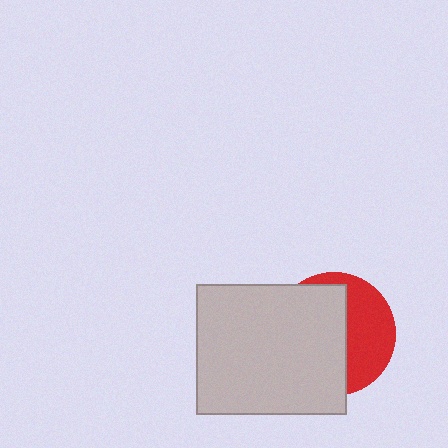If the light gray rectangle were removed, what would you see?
You would see the complete red circle.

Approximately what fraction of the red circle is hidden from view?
Roughly 60% of the red circle is hidden behind the light gray rectangle.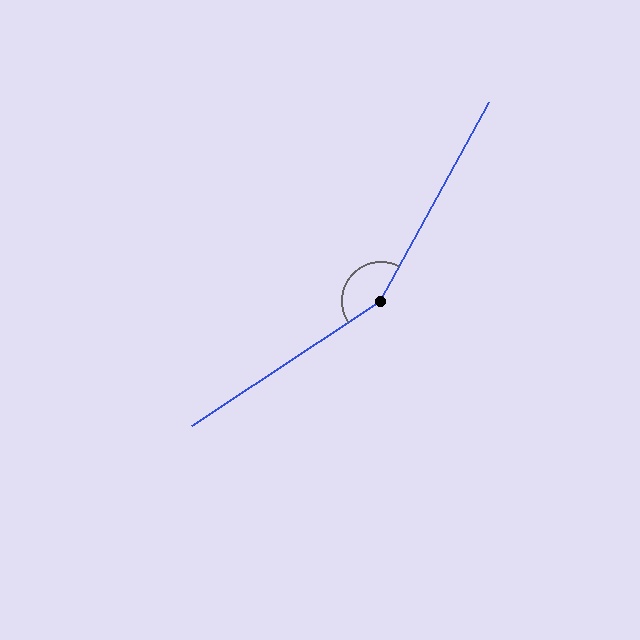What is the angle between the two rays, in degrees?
Approximately 152 degrees.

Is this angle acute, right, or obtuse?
It is obtuse.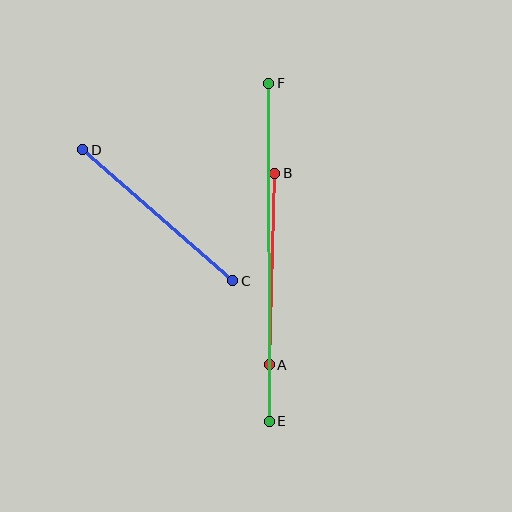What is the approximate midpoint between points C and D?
The midpoint is at approximately (158, 215) pixels.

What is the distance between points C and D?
The distance is approximately 199 pixels.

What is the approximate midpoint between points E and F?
The midpoint is at approximately (269, 252) pixels.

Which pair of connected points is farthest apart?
Points E and F are farthest apart.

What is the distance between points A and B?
The distance is approximately 192 pixels.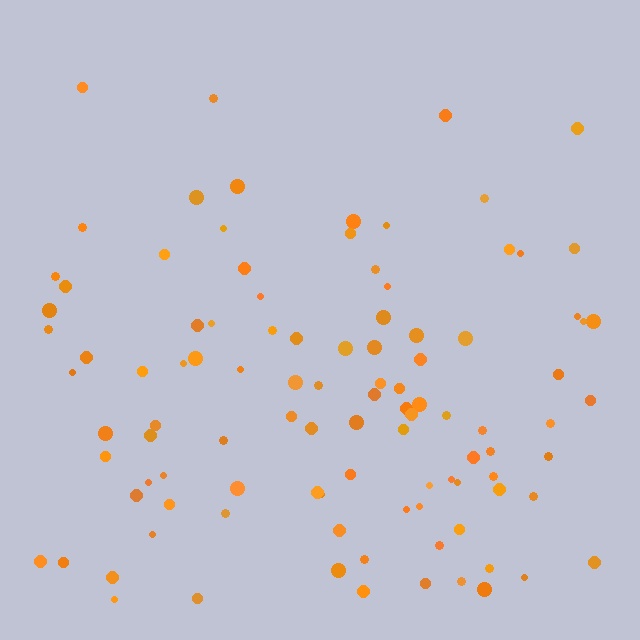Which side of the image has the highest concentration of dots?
The bottom.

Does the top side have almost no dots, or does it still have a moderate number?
Still a moderate number, just noticeably fewer than the bottom.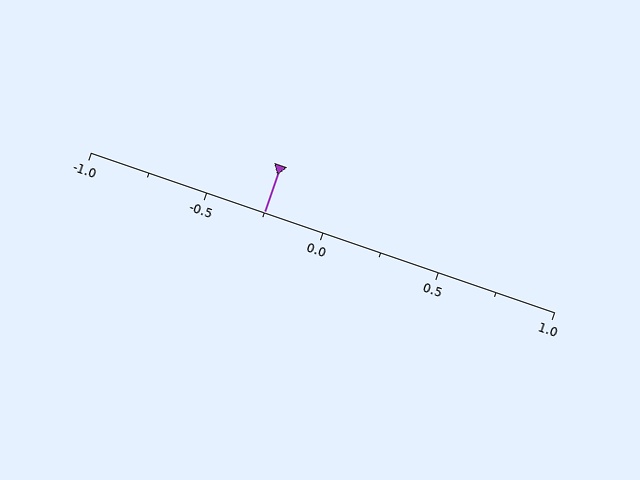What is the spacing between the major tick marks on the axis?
The major ticks are spaced 0.5 apart.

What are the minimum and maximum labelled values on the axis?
The axis runs from -1.0 to 1.0.